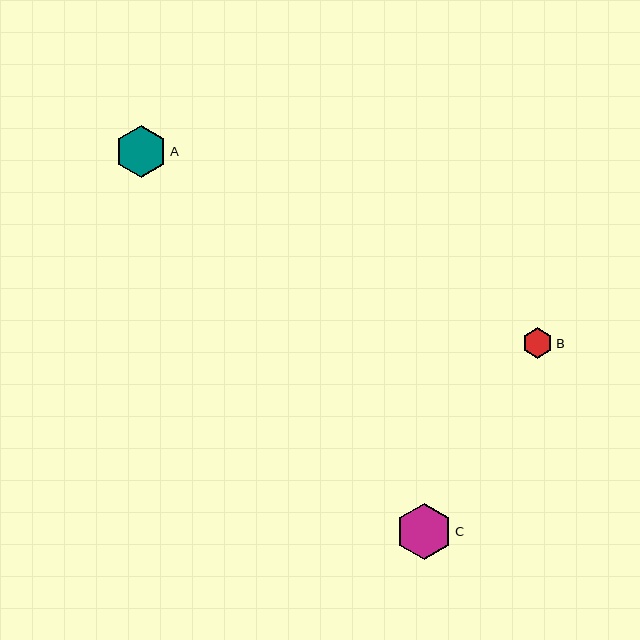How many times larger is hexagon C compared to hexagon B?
Hexagon C is approximately 1.8 times the size of hexagon B.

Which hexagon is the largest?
Hexagon C is the largest with a size of approximately 56 pixels.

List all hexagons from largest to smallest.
From largest to smallest: C, A, B.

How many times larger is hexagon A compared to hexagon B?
Hexagon A is approximately 1.7 times the size of hexagon B.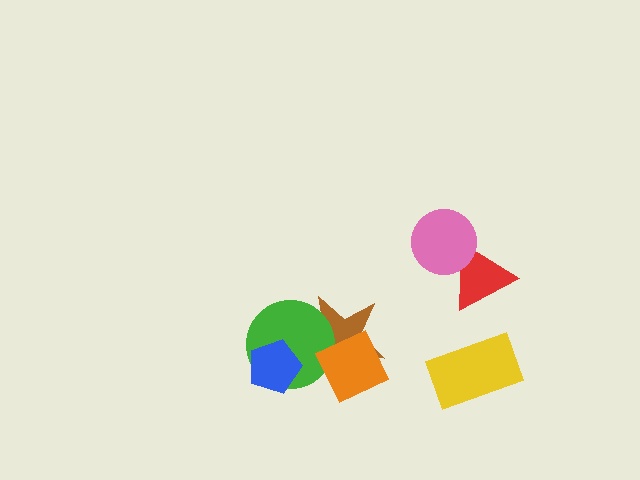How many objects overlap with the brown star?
2 objects overlap with the brown star.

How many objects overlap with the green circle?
2 objects overlap with the green circle.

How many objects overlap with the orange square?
1 object overlaps with the orange square.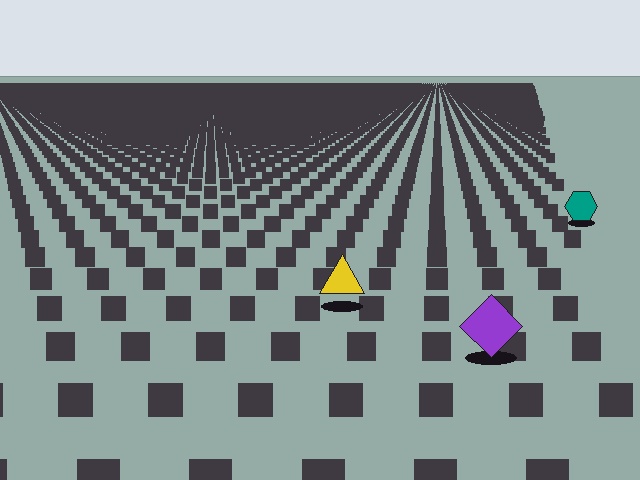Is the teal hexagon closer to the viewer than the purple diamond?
No. The purple diamond is closer — you can tell from the texture gradient: the ground texture is coarser near it.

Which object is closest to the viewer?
The purple diamond is closest. The texture marks near it are larger and more spread out.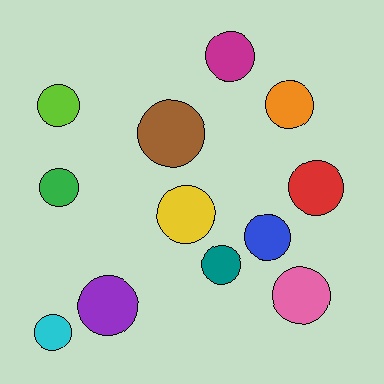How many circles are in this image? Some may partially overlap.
There are 12 circles.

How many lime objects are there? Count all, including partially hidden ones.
There is 1 lime object.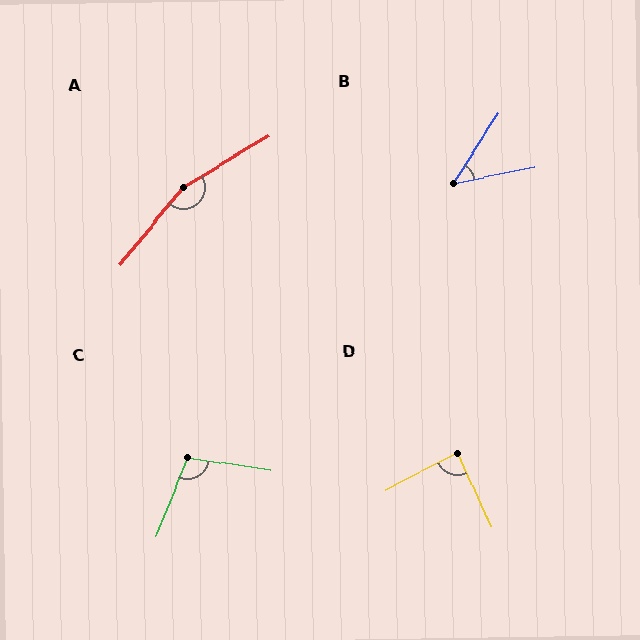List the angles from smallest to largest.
B (46°), D (87°), C (104°), A (160°).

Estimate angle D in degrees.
Approximately 87 degrees.